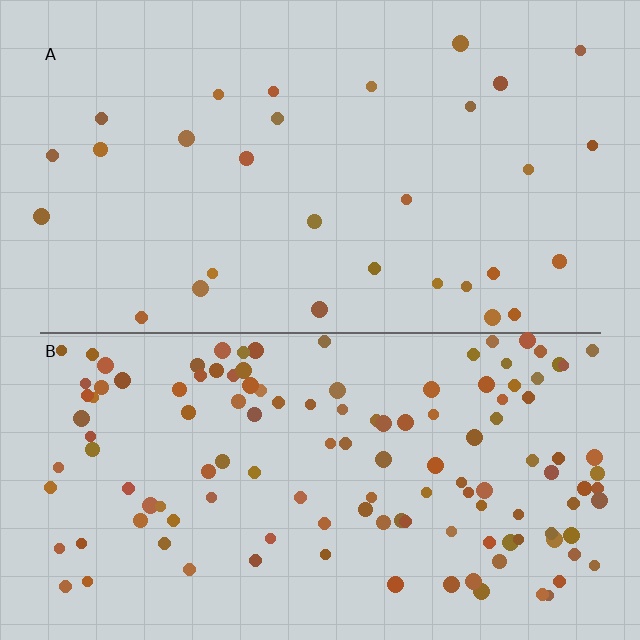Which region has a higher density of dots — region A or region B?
B (the bottom).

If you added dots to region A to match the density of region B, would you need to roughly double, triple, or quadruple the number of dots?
Approximately quadruple.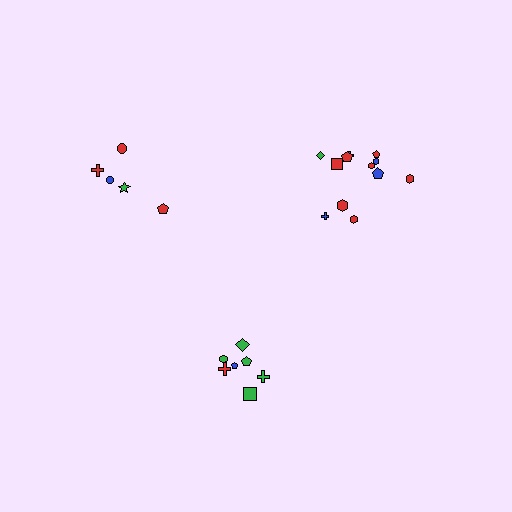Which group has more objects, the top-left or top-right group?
The top-right group.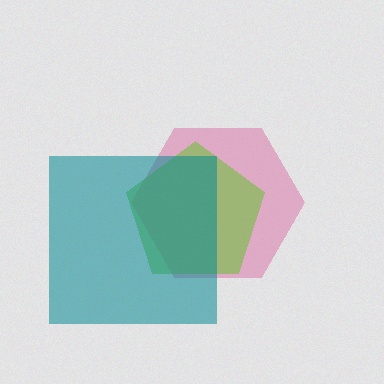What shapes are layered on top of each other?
The layered shapes are: a pink hexagon, a lime pentagon, a teal square.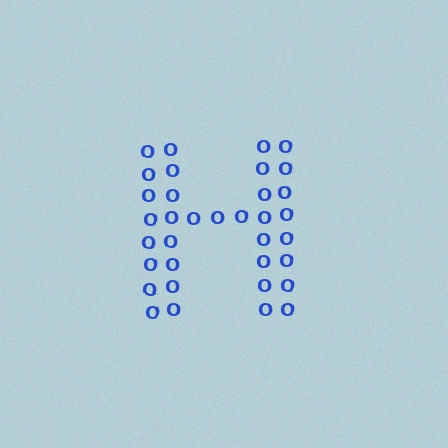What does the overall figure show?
The overall figure shows the letter H.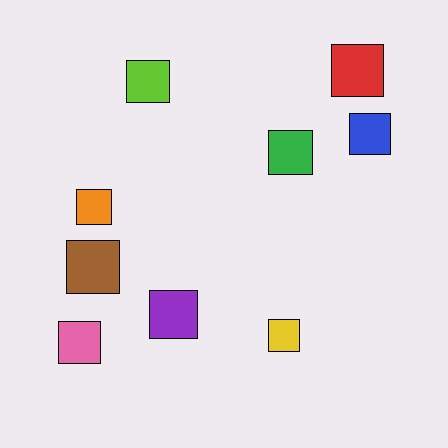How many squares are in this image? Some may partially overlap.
There are 9 squares.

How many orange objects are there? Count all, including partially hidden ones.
There is 1 orange object.